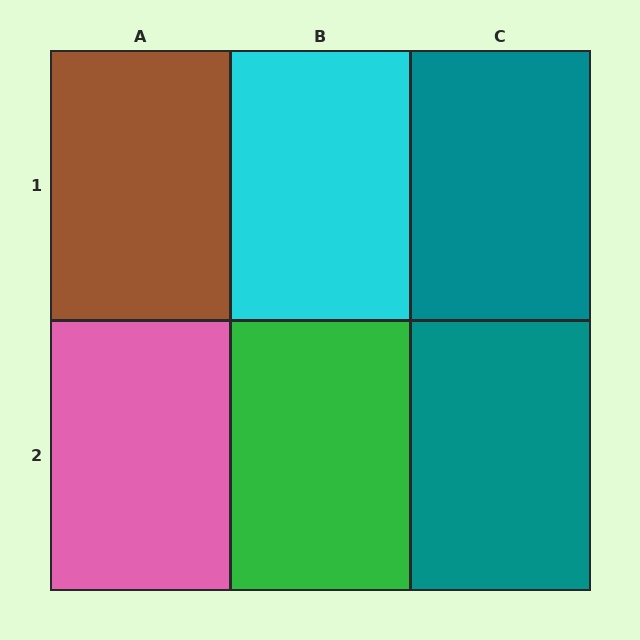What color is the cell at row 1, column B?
Cyan.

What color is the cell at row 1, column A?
Brown.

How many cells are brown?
1 cell is brown.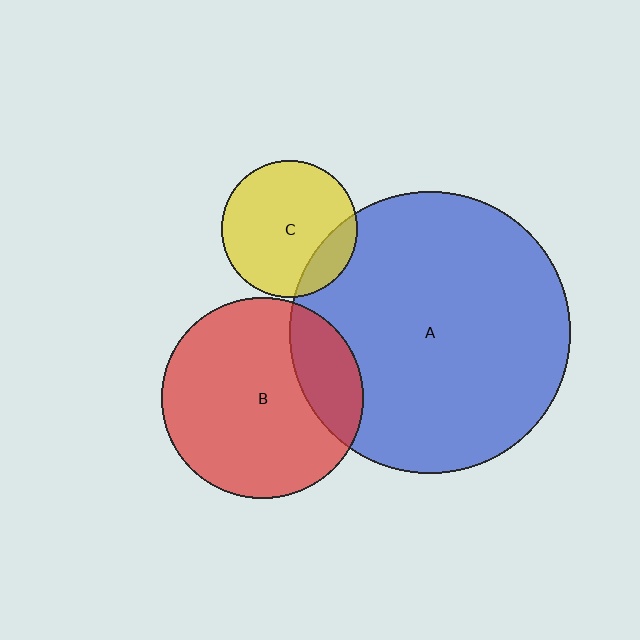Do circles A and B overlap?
Yes.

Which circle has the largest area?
Circle A (blue).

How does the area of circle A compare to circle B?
Approximately 1.9 times.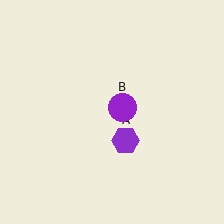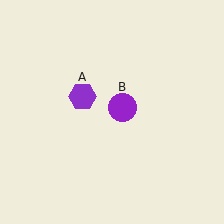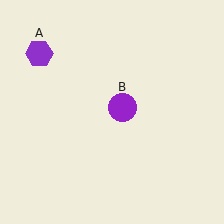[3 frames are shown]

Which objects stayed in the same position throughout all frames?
Purple circle (object B) remained stationary.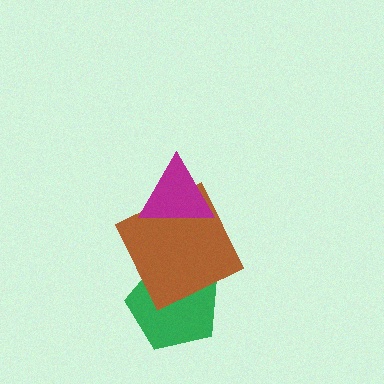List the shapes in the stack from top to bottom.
From top to bottom: the magenta triangle, the brown square, the green pentagon.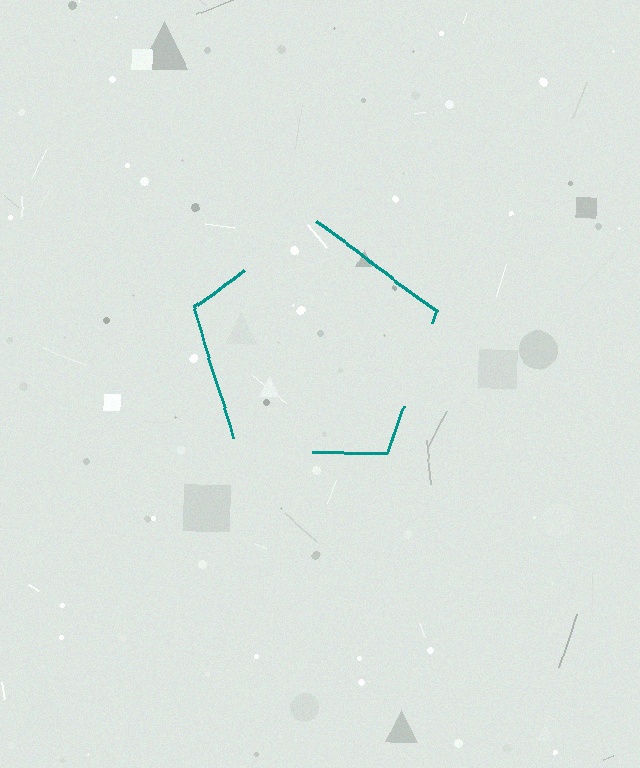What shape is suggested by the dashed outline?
The dashed outline suggests a pentagon.